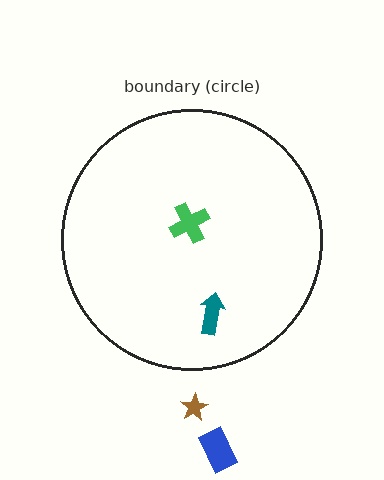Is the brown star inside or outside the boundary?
Outside.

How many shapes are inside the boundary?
2 inside, 2 outside.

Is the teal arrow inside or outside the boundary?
Inside.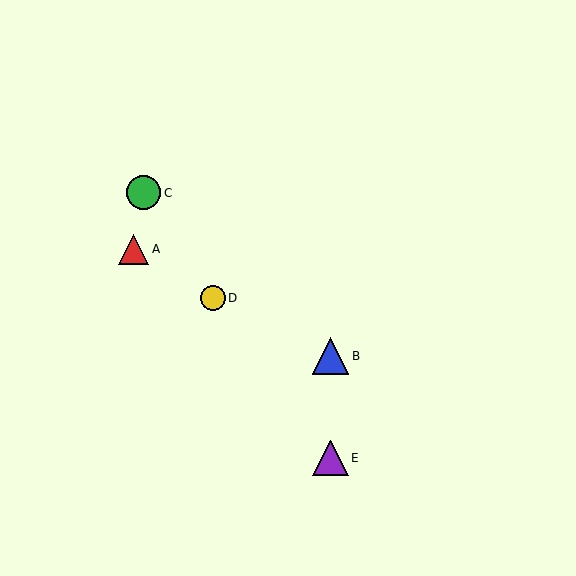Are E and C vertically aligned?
No, E is at x≈331 and C is at x≈144.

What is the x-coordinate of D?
Object D is at x≈213.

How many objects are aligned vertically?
2 objects (B, E) are aligned vertically.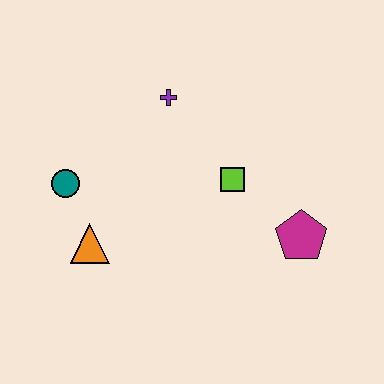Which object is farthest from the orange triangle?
The magenta pentagon is farthest from the orange triangle.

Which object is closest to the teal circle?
The orange triangle is closest to the teal circle.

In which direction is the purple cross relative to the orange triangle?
The purple cross is above the orange triangle.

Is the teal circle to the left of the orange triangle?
Yes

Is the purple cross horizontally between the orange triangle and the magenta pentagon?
Yes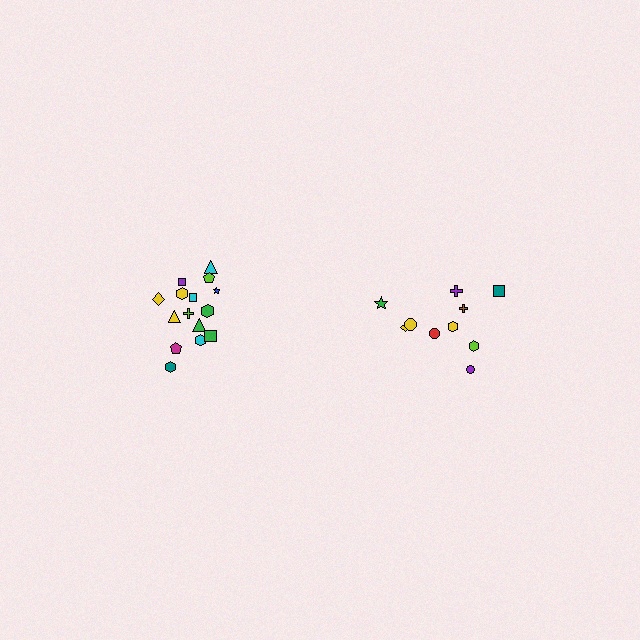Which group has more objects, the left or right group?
The left group.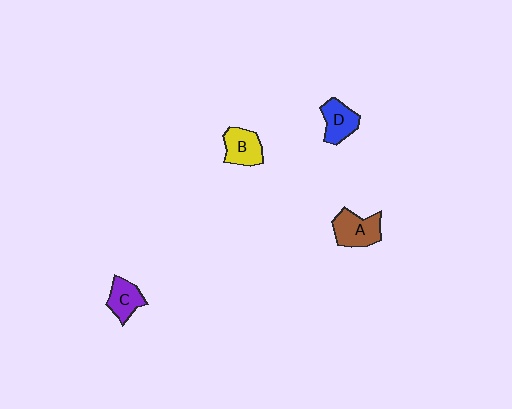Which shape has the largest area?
Shape A (brown).